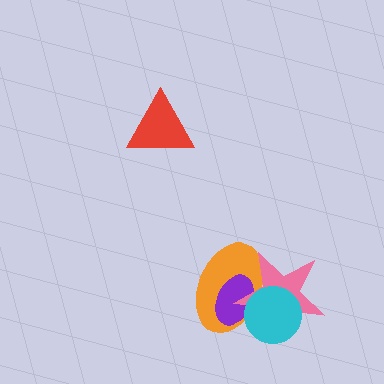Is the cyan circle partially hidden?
No, no other shape covers it.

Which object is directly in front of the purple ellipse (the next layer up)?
The pink star is directly in front of the purple ellipse.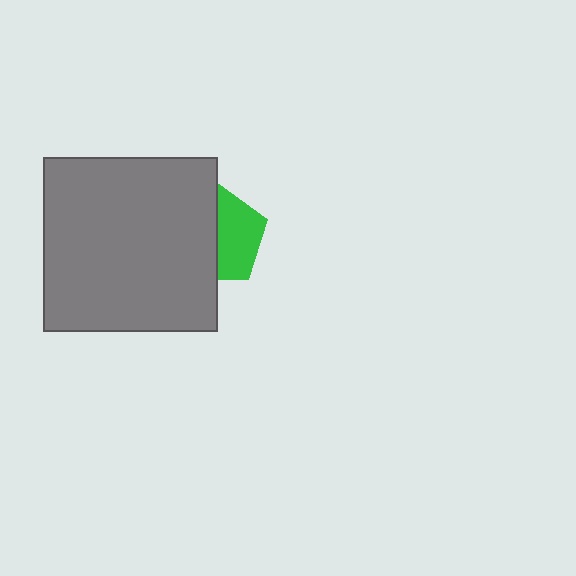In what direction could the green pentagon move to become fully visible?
The green pentagon could move right. That would shift it out from behind the gray square entirely.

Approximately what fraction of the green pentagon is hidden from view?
Roughly 51% of the green pentagon is hidden behind the gray square.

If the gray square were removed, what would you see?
You would see the complete green pentagon.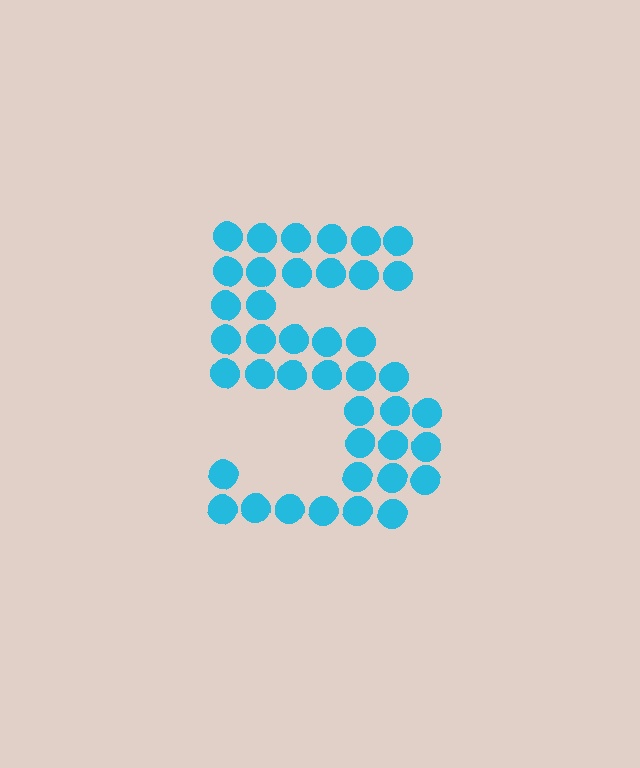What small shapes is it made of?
It is made of small circles.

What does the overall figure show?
The overall figure shows the digit 5.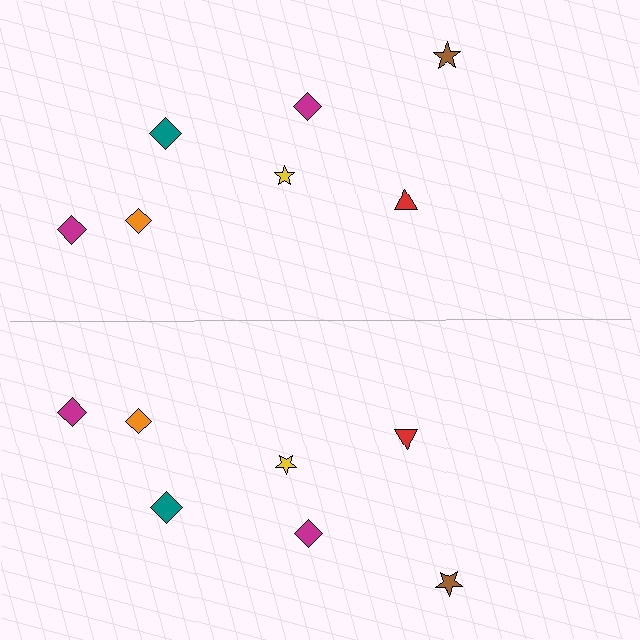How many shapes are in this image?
There are 14 shapes in this image.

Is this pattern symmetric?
Yes, this pattern has bilateral (reflection) symmetry.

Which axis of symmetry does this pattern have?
The pattern has a horizontal axis of symmetry running through the center of the image.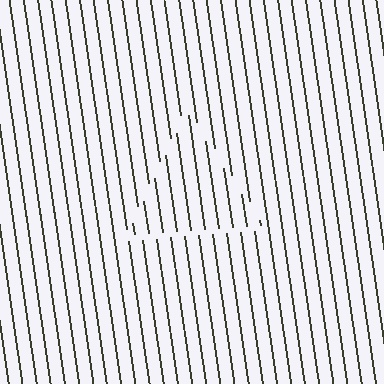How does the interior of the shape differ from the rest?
The interior of the shape contains the same grating, shifted by half a period — the contour is defined by the phase discontinuity where line-ends from the inner and outer gratings abut.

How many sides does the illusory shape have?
3 sides — the line-ends trace a triangle.